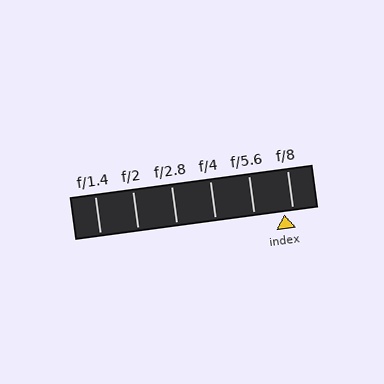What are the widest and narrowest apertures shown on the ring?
The widest aperture shown is f/1.4 and the narrowest is f/8.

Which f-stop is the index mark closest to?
The index mark is closest to f/8.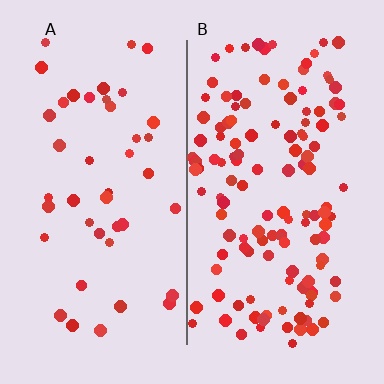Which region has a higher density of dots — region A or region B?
B (the right).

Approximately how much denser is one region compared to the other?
Approximately 3.0× — region B over region A.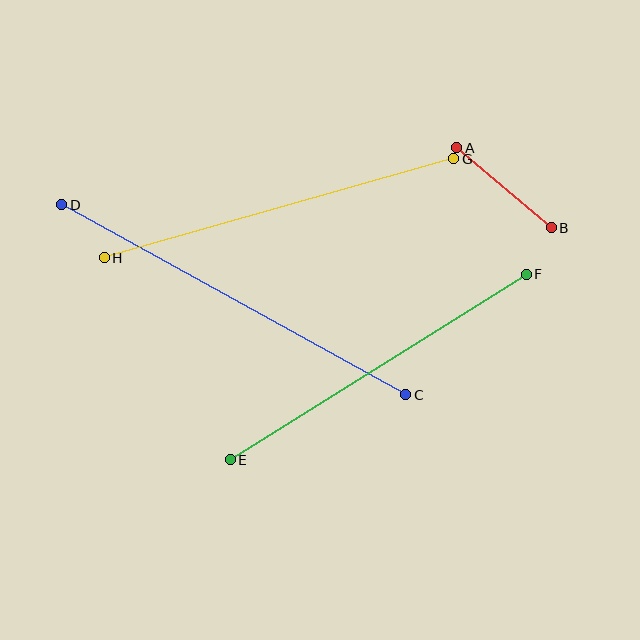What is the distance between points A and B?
The distance is approximately 124 pixels.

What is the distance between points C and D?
The distance is approximately 393 pixels.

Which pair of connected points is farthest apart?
Points C and D are farthest apart.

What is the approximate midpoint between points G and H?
The midpoint is at approximately (279, 208) pixels.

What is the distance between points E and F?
The distance is approximately 350 pixels.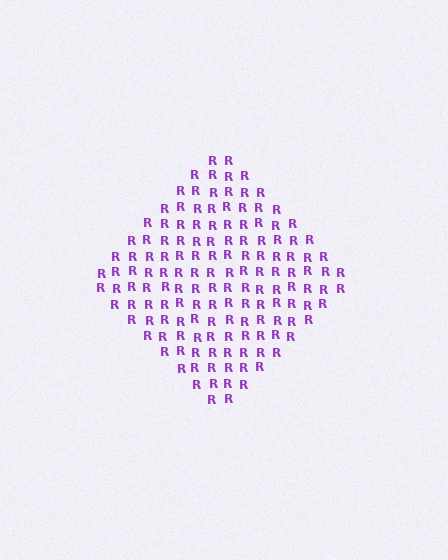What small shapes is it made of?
It is made of small letter R's.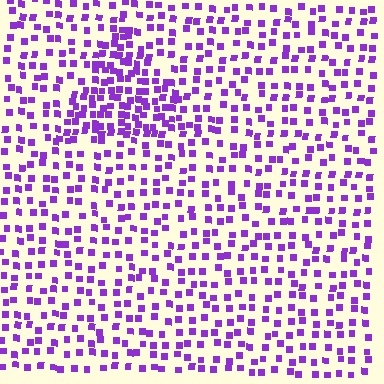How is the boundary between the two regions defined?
The boundary is defined by a change in element density (approximately 2.1x ratio). All elements are the same color, size, and shape.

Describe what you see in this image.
The image contains small purple elements arranged at two different densities. A triangle-shaped region is visible where the elements are more densely packed than the surrounding area.